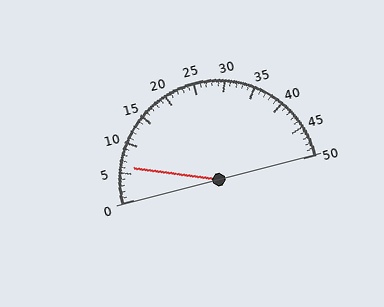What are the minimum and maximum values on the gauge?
The gauge ranges from 0 to 50.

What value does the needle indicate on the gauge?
The needle indicates approximately 6.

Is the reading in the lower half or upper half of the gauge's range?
The reading is in the lower half of the range (0 to 50).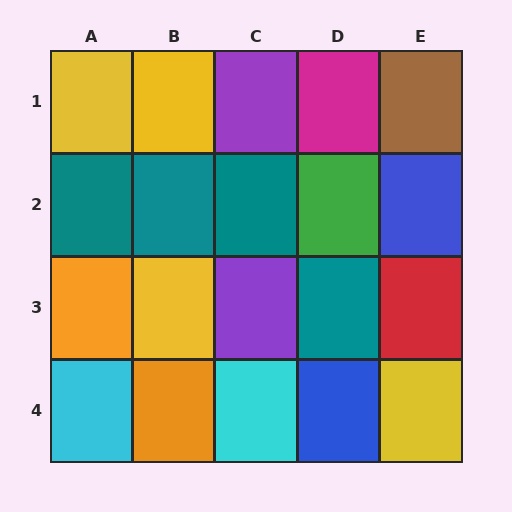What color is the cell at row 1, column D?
Magenta.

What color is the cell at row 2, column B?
Teal.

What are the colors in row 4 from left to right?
Cyan, orange, cyan, blue, yellow.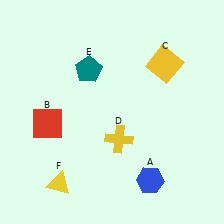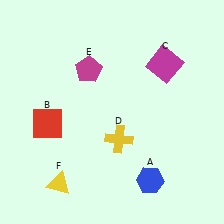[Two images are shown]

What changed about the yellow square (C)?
In Image 1, C is yellow. In Image 2, it changed to magenta.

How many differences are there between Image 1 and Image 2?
There are 2 differences between the two images.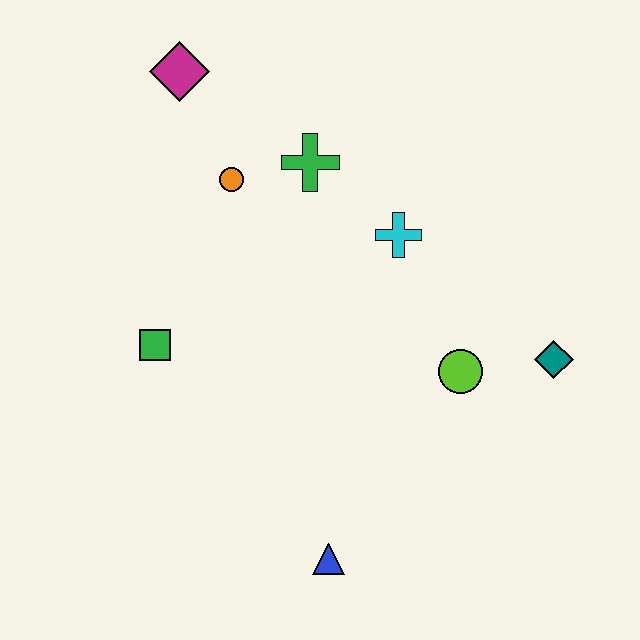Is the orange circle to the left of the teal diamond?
Yes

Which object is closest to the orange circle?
The green cross is closest to the orange circle.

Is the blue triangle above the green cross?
No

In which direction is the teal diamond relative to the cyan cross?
The teal diamond is to the right of the cyan cross.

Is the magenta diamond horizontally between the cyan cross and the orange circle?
No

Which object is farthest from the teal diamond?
The magenta diamond is farthest from the teal diamond.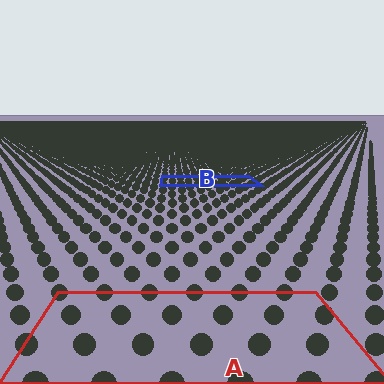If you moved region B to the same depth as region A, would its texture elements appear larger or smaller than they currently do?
They would appear larger. At a closer depth, the same texture elements are projected at a bigger on-screen size.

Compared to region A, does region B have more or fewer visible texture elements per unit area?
Region B has more texture elements per unit area — they are packed more densely because it is farther away.